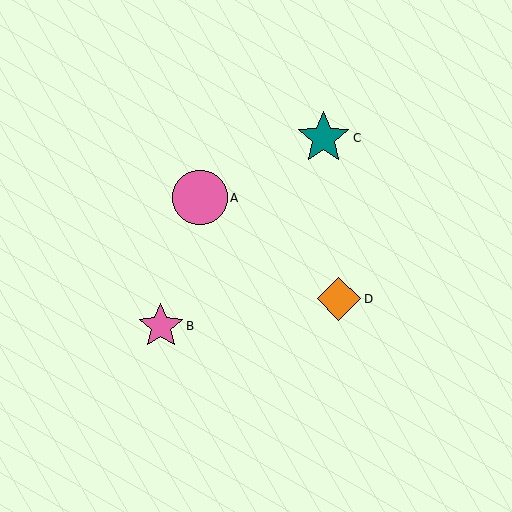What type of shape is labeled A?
Shape A is a pink circle.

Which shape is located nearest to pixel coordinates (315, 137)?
The teal star (labeled C) at (323, 138) is nearest to that location.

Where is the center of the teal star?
The center of the teal star is at (323, 138).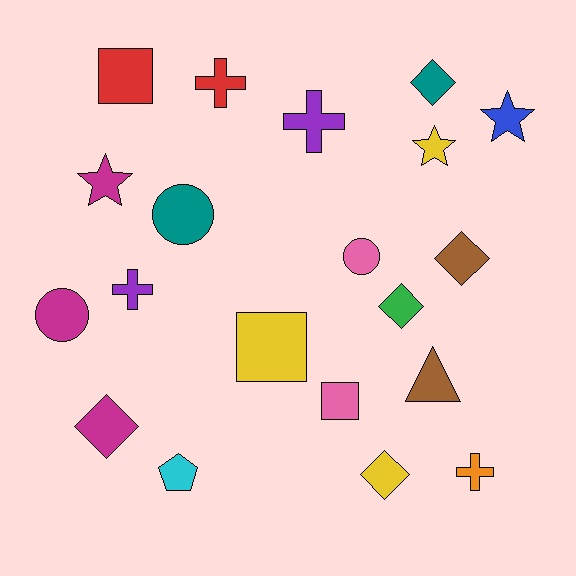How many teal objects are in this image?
There are 2 teal objects.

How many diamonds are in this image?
There are 5 diamonds.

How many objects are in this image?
There are 20 objects.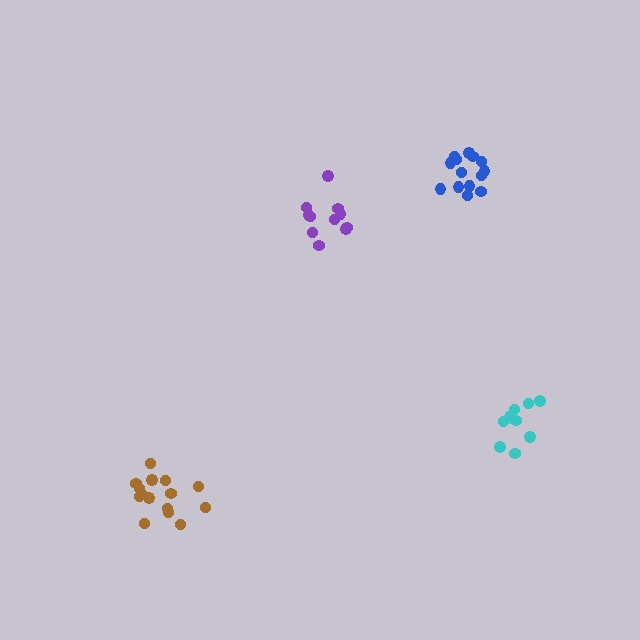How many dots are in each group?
Group 1: 14 dots, Group 2: 15 dots, Group 3: 10 dots, Group 4: 11 dots (50 total).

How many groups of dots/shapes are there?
There are 4 groups.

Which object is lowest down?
The brown cluster is bottommost.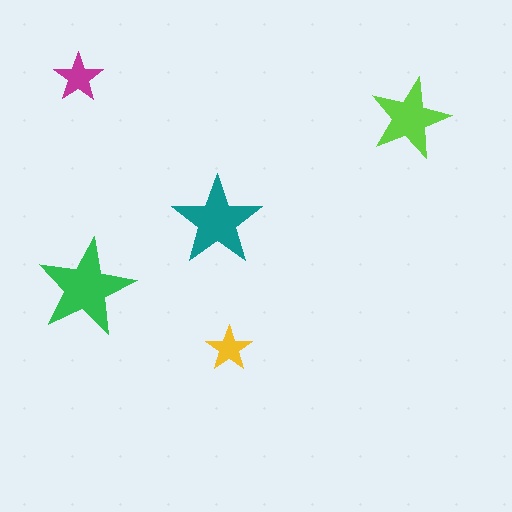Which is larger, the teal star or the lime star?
The teal one.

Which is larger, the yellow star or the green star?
The green one.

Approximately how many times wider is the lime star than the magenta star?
About 1.5 times wider.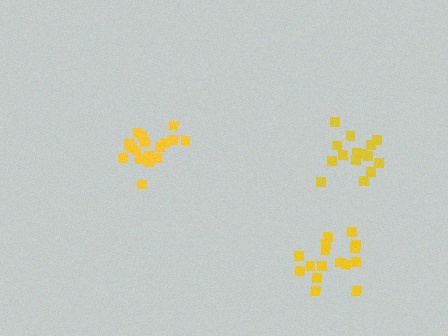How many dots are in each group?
Group 1: 17 dots, Group 2: 15 dots, Group 3: 16 dots (48 total).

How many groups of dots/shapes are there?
There are 3 groups.